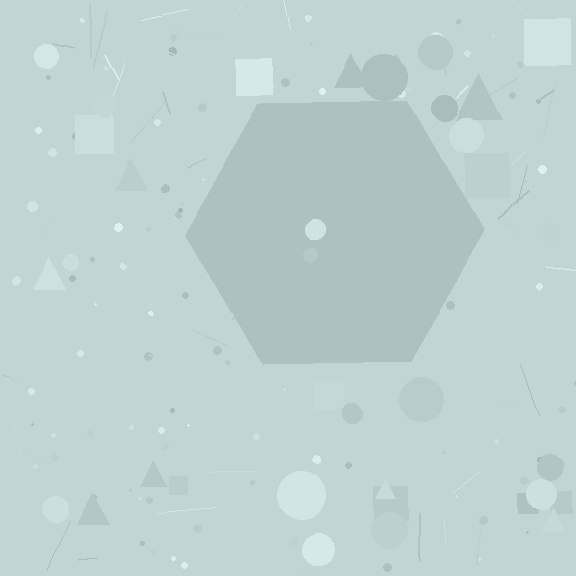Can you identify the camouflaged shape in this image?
The camouflaged shape is a hexagon.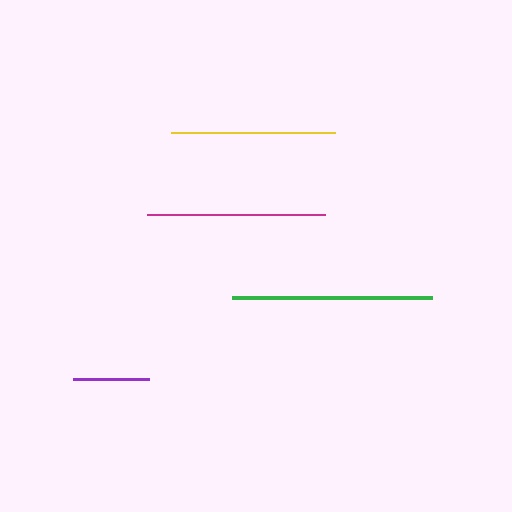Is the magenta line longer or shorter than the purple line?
The magenta line is longer than the purple line.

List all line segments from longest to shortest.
From longest to shortest: green, magenta, yellow, purple.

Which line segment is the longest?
The green line is the longest at approximately 200 pixels.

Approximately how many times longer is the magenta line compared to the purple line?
The magenta line is approximately 2.3 times the length of the purple line.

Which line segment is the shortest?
The purple line is the shortest at approximately 77 pixels.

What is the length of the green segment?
The green segment is approximately 200 pixels long.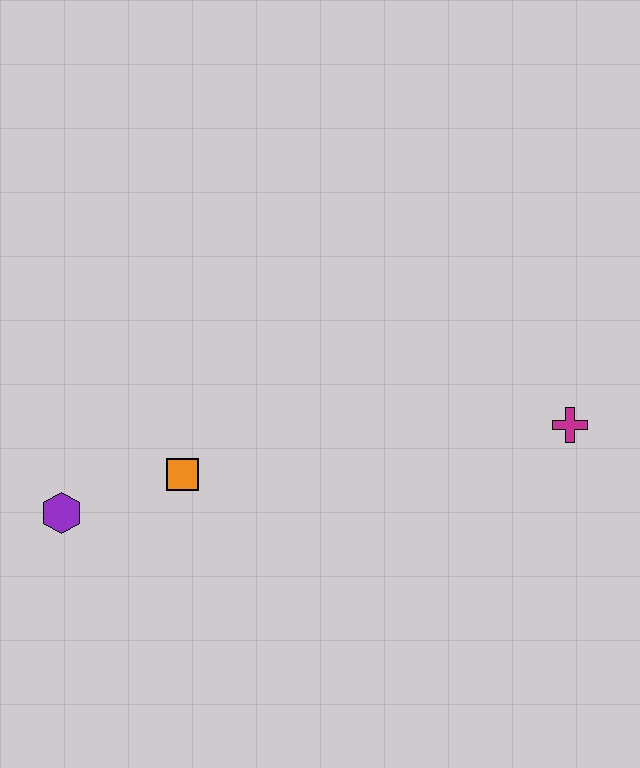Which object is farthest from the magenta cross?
The purple hexagon is farthest from the magenta cross.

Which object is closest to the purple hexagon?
The orange square is closest to the purple hexagon.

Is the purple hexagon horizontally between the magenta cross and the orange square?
No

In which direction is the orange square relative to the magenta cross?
The orange square is to the left of the magenta cross.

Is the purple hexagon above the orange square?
No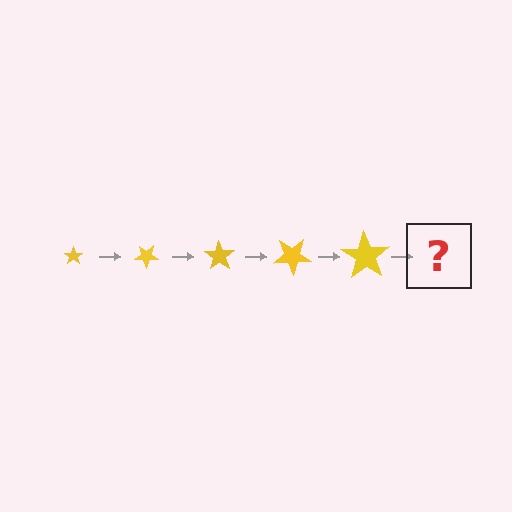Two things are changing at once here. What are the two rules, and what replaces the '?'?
The two rules are that the star grows larger each step and it rotates 35 degrees each step. The '?' should be a star, larger than the previous one and rotated 175 degrees from the start.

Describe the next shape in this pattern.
It should be a star, larger than the previous one and rotated 175 degrees from the start.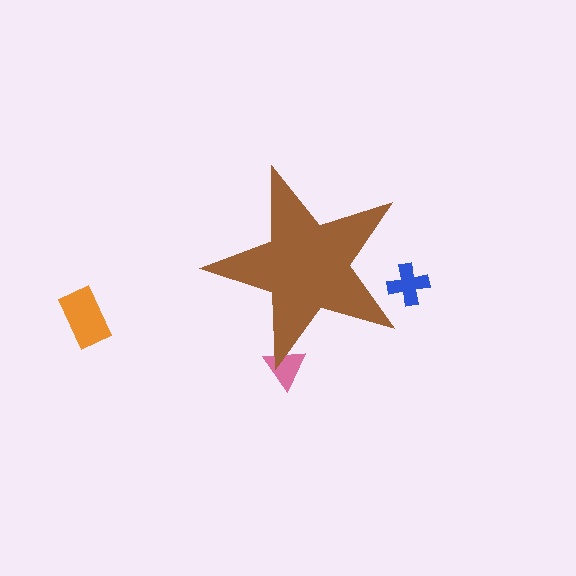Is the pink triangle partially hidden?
Yes, the pink triangle is partially hidden behind the brown star.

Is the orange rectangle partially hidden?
No, the orange rectangle is fully visible.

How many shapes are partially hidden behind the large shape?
2 shapes are partially hidden.